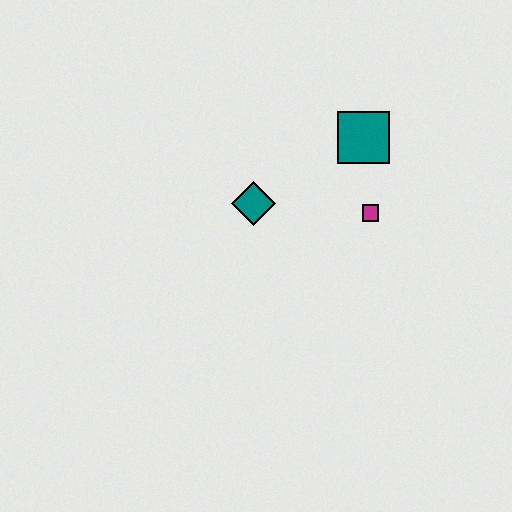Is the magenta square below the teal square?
Yes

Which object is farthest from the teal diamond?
The teal square is farthest from the teal diamond.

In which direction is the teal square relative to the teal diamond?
The teal square is to the right of the teal diamond.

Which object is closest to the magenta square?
The teal square is closest to the magenta square.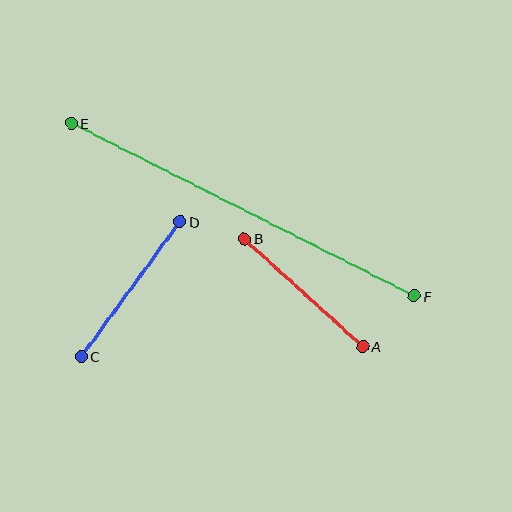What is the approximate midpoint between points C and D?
The midpoint is at approximately (130, 289) pixels.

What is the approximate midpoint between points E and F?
The midpoint is at approximately (243, 210) pixels.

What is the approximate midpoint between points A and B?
The midpoint is at approximately (304, 292) pixels.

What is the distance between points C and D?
The distance is approximately 167 pixels.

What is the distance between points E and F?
The distance is approximately 384 pixels.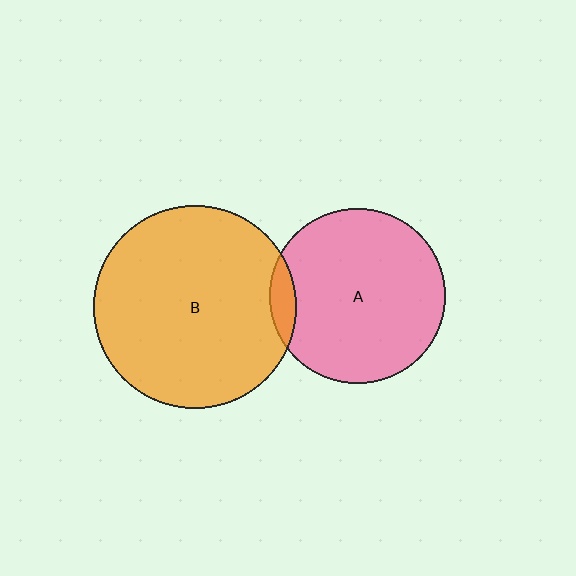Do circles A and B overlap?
Yes.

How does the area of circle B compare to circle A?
Approximately 1.3 times.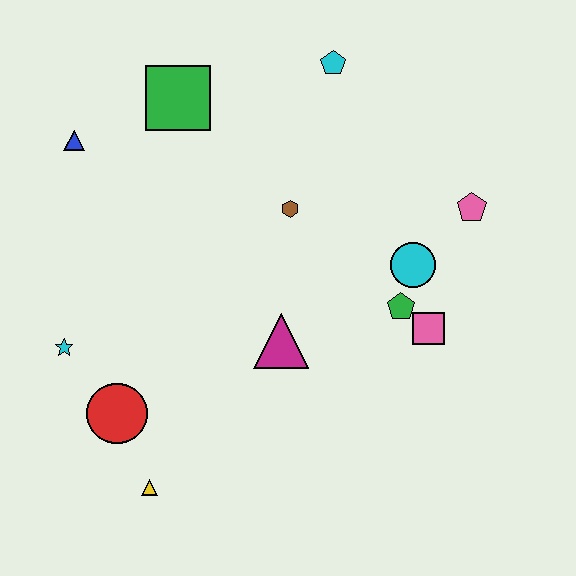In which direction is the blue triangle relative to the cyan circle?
The blue triangle is to the left of the cyan circle.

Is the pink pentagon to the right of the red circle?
Yes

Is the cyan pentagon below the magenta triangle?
No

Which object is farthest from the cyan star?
The pink pentagon is farthest from the cyan star.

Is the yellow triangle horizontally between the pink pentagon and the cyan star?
Yes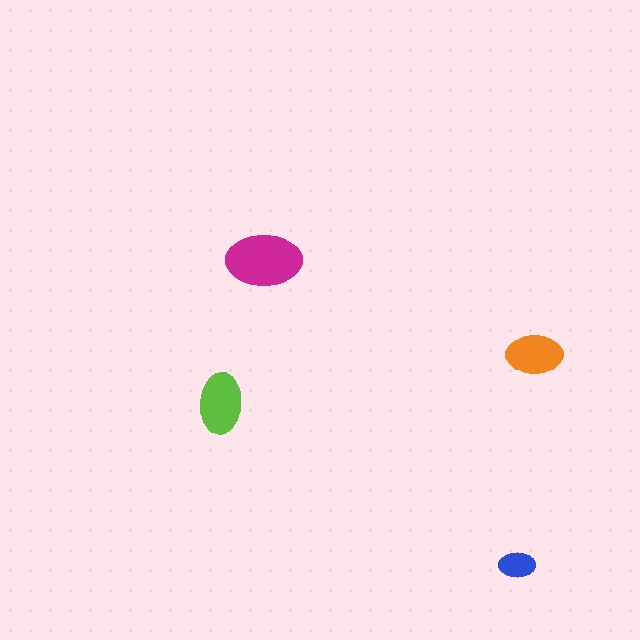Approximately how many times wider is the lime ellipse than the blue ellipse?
About 1.5 times wider.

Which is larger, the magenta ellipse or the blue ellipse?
The magenta one.